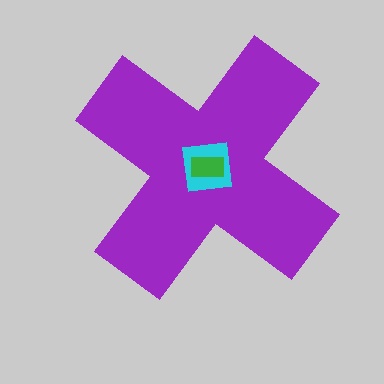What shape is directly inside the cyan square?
The green rectangle.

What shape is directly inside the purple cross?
The cyan square.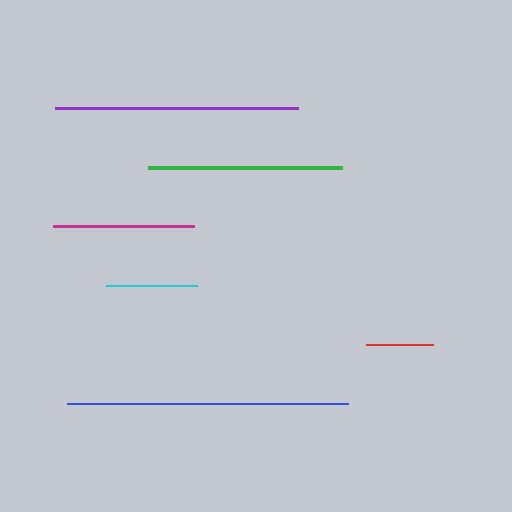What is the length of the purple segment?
The purple segment is approximately 244 pixels long.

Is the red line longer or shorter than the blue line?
The blue line is longer than the red line.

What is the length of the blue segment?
The blue segment is approximately 281 pixels long.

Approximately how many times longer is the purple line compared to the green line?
The purple line is approximately 1.3 times the length of the green line.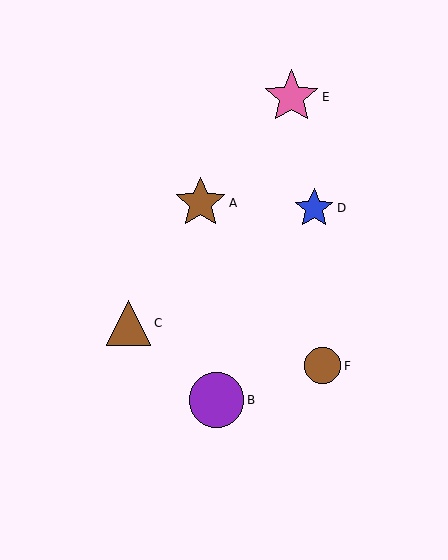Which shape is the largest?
The pink star (labeled E) is the largest.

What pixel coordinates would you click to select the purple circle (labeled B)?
Click at (217, 400) to select the purple circle B.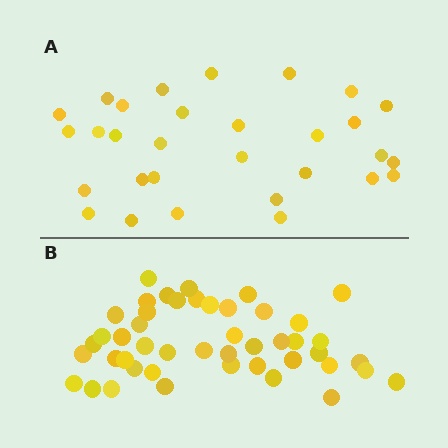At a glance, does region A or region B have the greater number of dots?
Region B (the bottom region) has more dots.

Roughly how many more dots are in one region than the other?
Region B has approximately 15 more dots than region A.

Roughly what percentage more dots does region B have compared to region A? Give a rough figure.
About 55% more.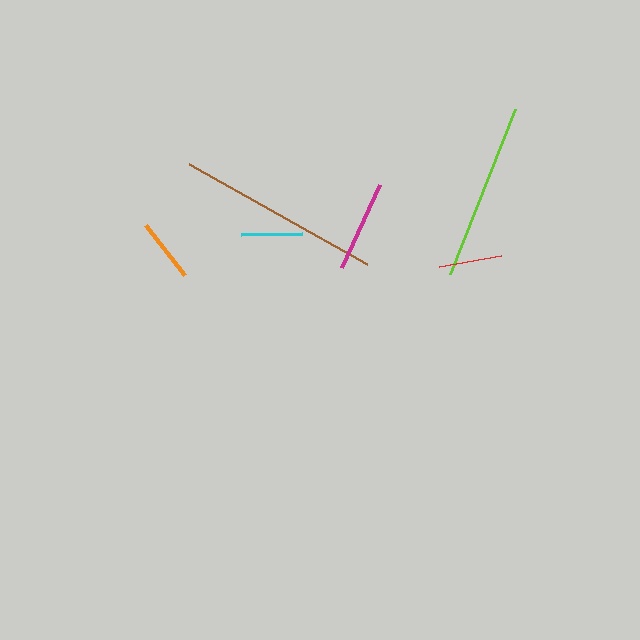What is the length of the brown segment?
The brown segment is approximately 204 pixels long.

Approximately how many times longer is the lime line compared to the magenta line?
The lime line is approximately 2.0 times the length of the magenta line.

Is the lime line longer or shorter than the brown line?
The brown line is longer than the lime line.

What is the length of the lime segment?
The lime segment is approximately 178 pixels long.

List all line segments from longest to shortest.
From longest to shortest: brown, lime, magenta, red, orange, cyan.